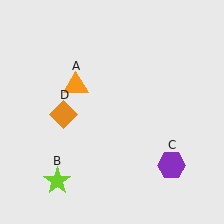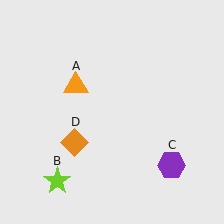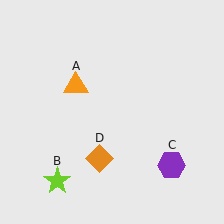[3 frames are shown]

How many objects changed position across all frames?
1 object changed position: orange diamond (object D).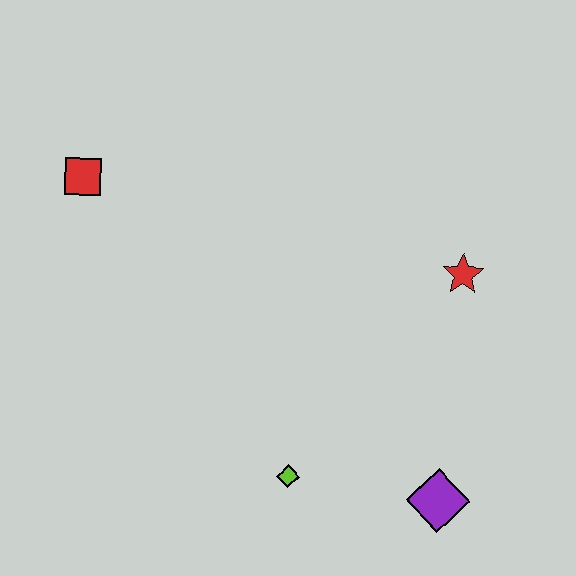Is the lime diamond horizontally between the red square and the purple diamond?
Yes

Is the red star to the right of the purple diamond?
Yes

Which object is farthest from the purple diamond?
The red square is farthest from the purple diamond.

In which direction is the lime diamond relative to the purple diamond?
The lime diamond is to the left of the purple diamond.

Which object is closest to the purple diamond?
The lime diamond is closest to the purple diamond.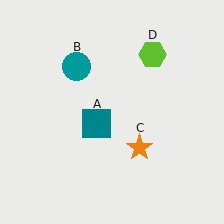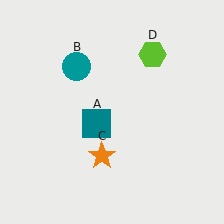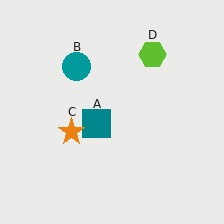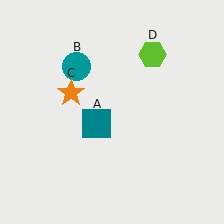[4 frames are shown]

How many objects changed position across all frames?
1 object changed position: orange star (object C).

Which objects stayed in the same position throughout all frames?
Teal square (object A) and teal circle (object B) and lime hexagon (object D) remained stationary.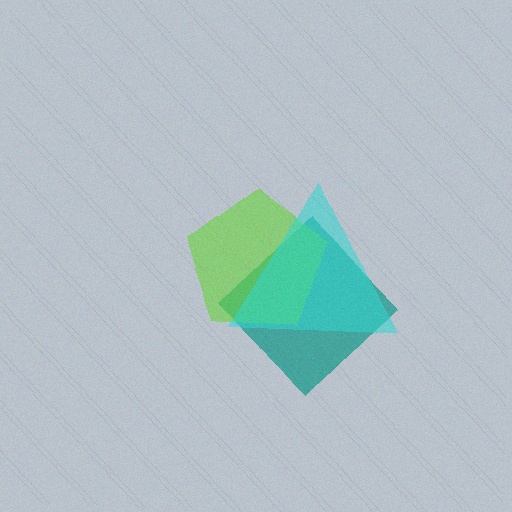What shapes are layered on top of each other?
The layered shapes are: a teal diamond, a lime pentagon, a cyan triangle.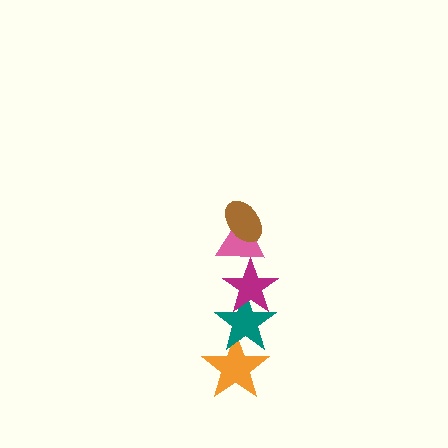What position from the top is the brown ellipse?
The brown ellipse is 1st from the top.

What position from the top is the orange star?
The orange star is 5th from the top.